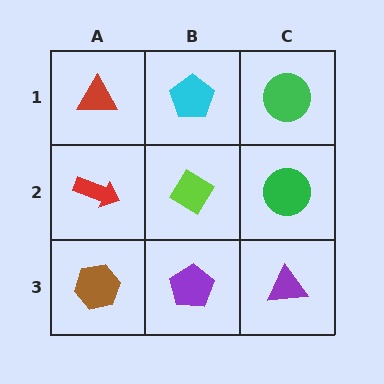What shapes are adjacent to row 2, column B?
A cyan pentagon (row 1, column B), a purple pentagon (row 3, column B), a red arrow (row 2, column A), a green circle (row 2, column C).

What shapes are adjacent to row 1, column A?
A red arrow (row 2, column A), a cyan pentagon (row 1, column B).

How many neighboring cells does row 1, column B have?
3.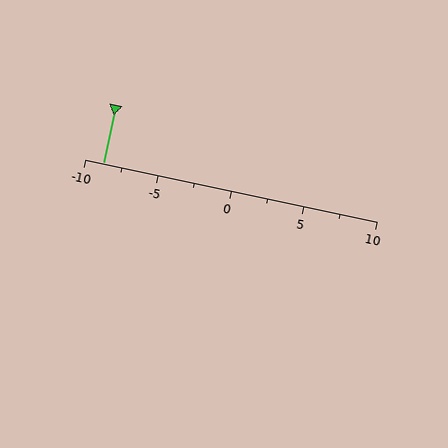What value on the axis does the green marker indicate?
The marker indicates approximately -8.8.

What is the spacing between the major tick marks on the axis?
The major ticks are spaced 5 apart.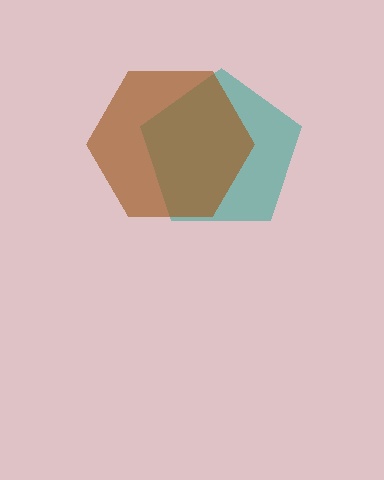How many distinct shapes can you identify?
There are 2 distinct shapes: a teal pentagon, a brown hexagon.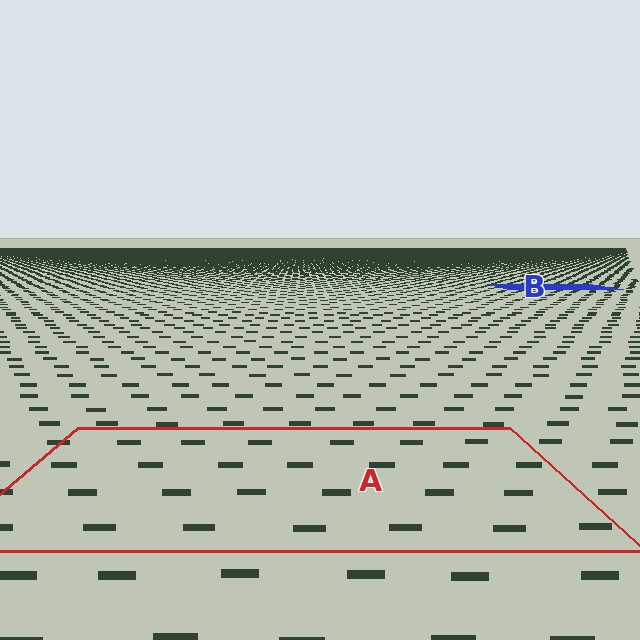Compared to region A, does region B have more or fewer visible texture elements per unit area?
Region B has more texture elements per unit area — they are packed more densely because it is farther away.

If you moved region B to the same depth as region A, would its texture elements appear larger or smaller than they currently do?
They would appear larger. At a closer depth, the same texture elements are projected at a bigger on-screen size.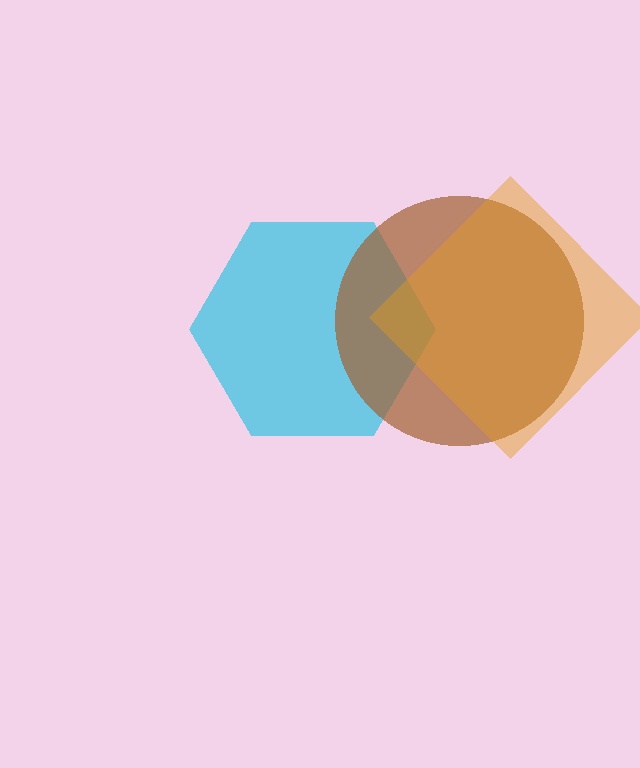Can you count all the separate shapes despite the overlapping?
Yes, there are 3 separate shapes.